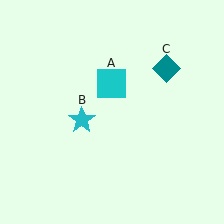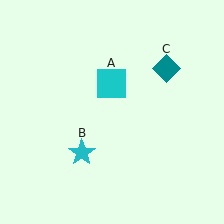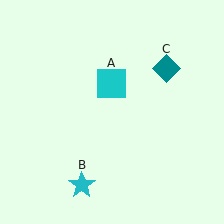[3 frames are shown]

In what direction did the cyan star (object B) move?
The cyan star (object B) moved down.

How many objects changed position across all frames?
1 object changed position: cyan star (object B).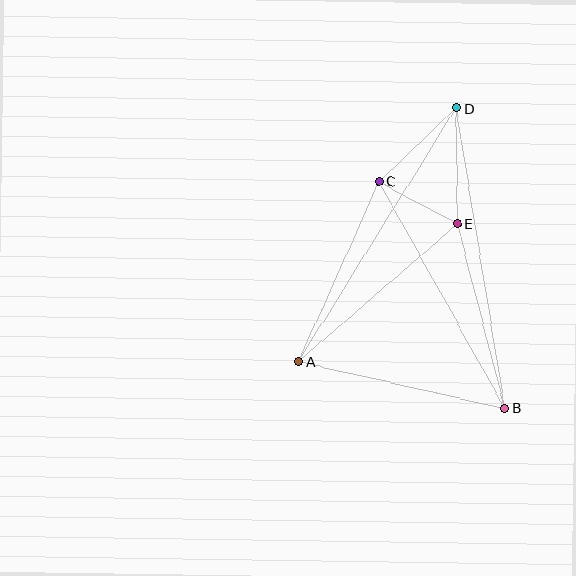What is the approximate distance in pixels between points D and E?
The distance between D and E is approximately 116 pixels.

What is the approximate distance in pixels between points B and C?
The distance between B and C is approximately 259 pixels.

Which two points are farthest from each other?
Points B and D are farthest from each other.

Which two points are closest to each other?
Points C and E are closest to each other.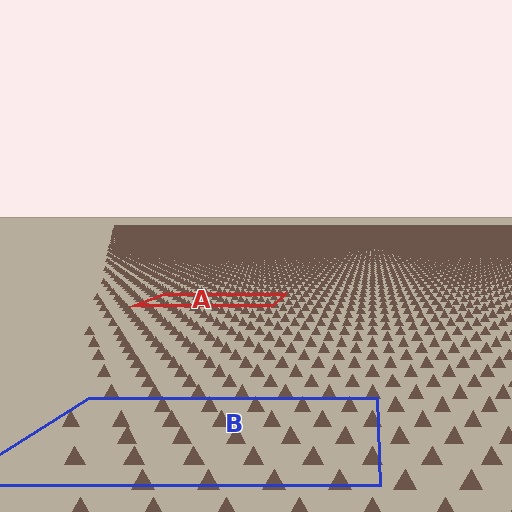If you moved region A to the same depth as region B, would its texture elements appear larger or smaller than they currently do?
They would appear larger. At a closer depth, the same texture elements are projected at a bigger on-screen size.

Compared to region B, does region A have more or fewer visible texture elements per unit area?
Region A has more texture elements per unit area — they are packed more densely because it is farther away.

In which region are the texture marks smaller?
The texture marks are smaller in region A, because it is farther away.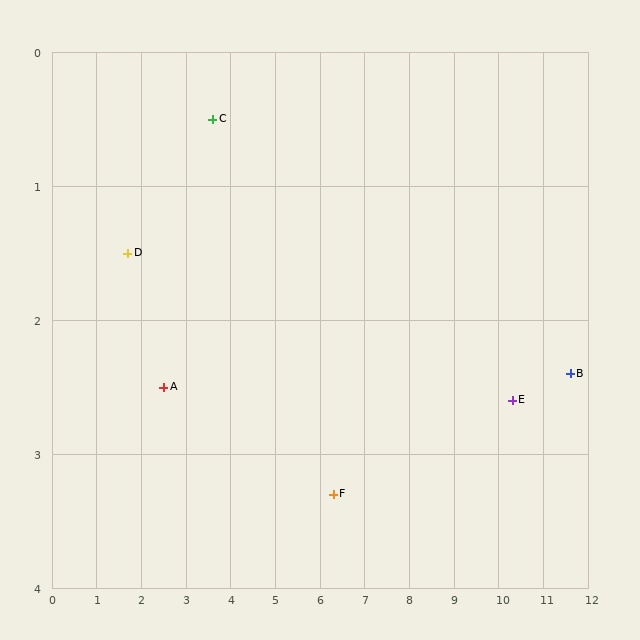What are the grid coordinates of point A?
Point A is at approximately (2.5, 2.5).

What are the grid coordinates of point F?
Point F is at approximately (6.3, 3.3).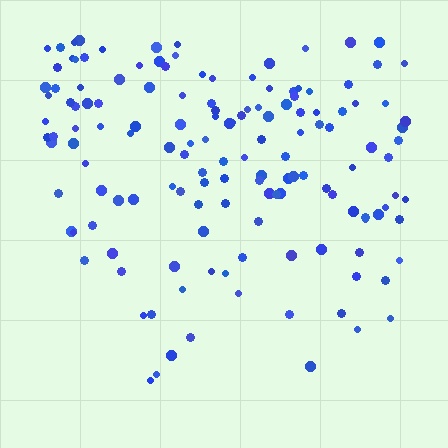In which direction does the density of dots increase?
From bottom to top, with the top side densest.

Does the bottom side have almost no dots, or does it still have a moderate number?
Still a moderate number, just noticeably fewer than the top.